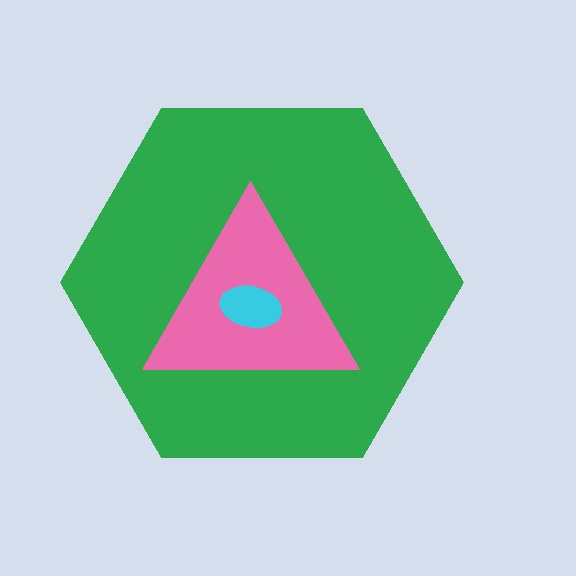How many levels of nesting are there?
3.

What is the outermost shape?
The green hexagon.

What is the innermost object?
The cyan ellipse.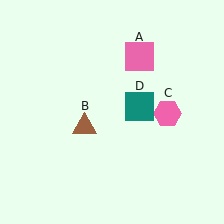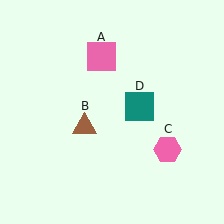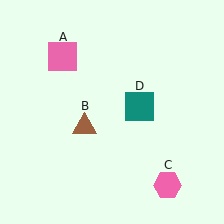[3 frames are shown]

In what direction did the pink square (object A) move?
The pink square (object A) moved left.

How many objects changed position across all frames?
2 objects changed position: pink square (object A), pink hexagon (object C).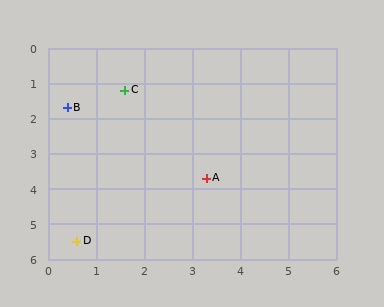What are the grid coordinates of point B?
Point B is at approximately (0.4, 1.7).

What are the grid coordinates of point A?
Point A is at approximately (3.3, 3.7).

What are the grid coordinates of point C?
Point C is at approximately (1.6, 1.2).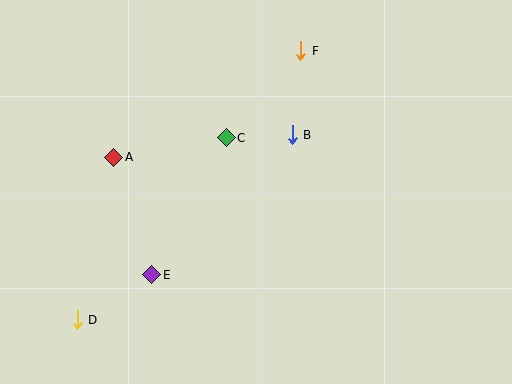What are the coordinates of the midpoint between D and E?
The midpoint between D and E is at (115, 297).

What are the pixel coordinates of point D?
Point D is at (77, 320).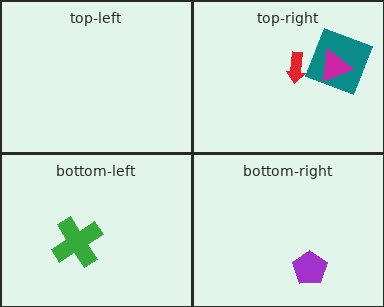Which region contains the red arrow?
The top-right region.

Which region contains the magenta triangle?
The top-right region.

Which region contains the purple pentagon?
The bottom-right region.